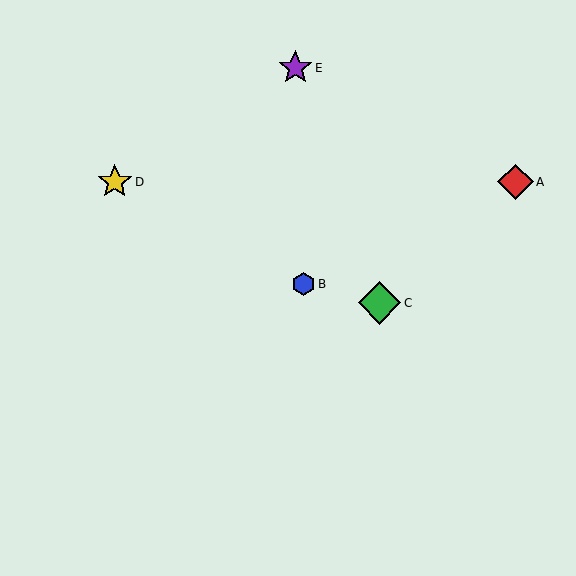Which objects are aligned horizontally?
Objects A, D are aligned horizontally.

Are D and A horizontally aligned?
Yes, both are at y≈182.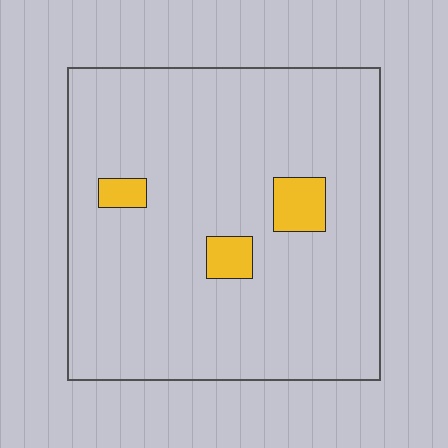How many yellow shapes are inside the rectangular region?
3.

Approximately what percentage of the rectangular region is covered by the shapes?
Approximately 5%.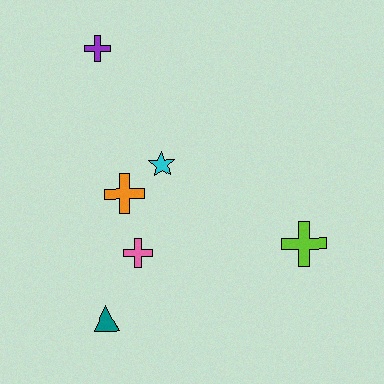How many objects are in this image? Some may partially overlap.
There are 6 objects.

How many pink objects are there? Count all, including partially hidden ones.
There is 1 pink object.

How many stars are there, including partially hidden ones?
There is 1 star.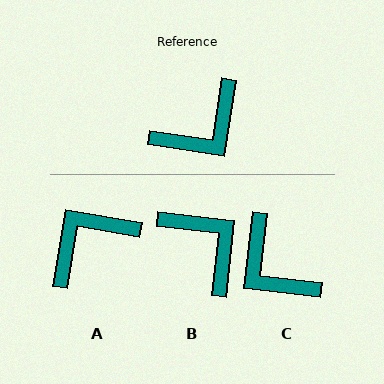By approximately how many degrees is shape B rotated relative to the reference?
Approximately 92 degrees counter-clockwise.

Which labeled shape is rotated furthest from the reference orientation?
A, about 179 degrees away.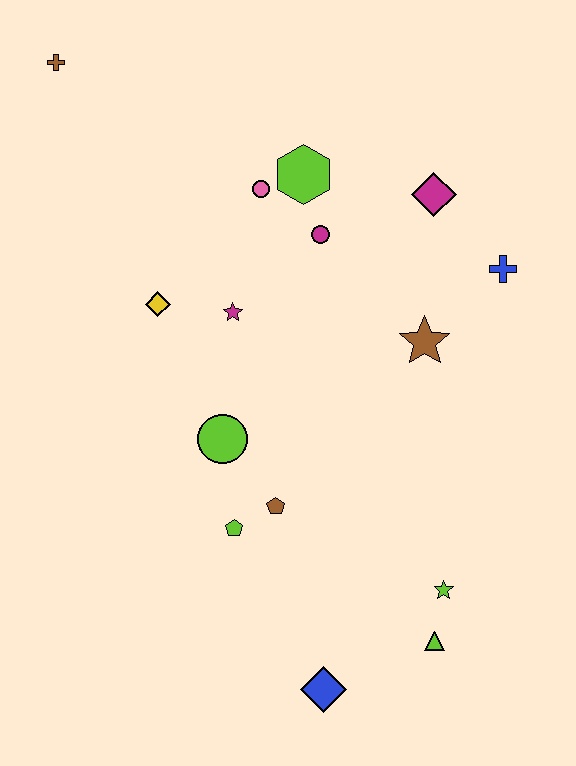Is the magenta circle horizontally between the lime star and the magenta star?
Yes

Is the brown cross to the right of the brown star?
No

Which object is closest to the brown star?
The blue cross is closest to the brown star.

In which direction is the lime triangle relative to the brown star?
The lime triangle is below the brown star.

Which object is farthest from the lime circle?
The brown cross is farthest from the lime circle.